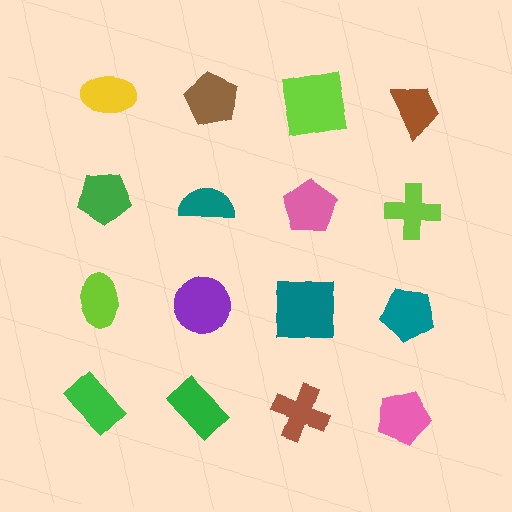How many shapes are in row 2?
4 shapes.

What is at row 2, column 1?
A green pentagon.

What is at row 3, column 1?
A lime ellipse.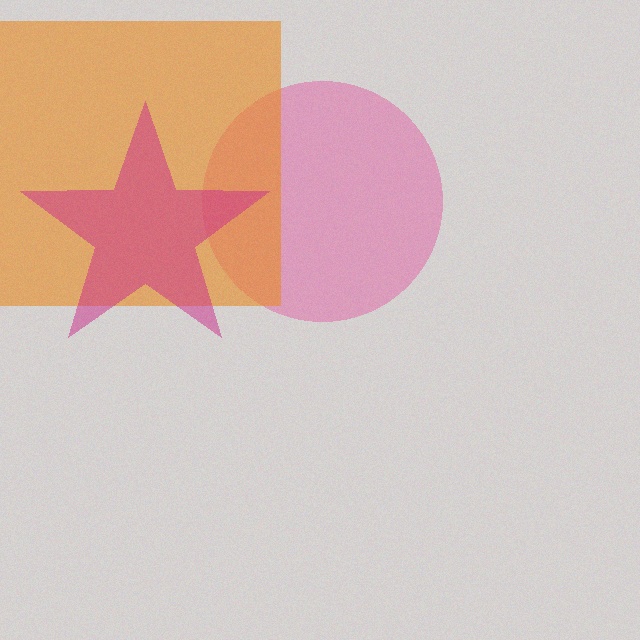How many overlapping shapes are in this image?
There are 3 overlapping shapes in the image.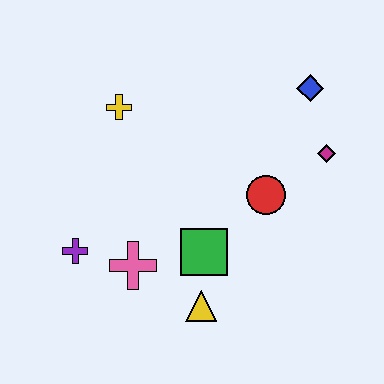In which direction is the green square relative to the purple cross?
The green square is to the right of the purple cross.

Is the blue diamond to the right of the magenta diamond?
No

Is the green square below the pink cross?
No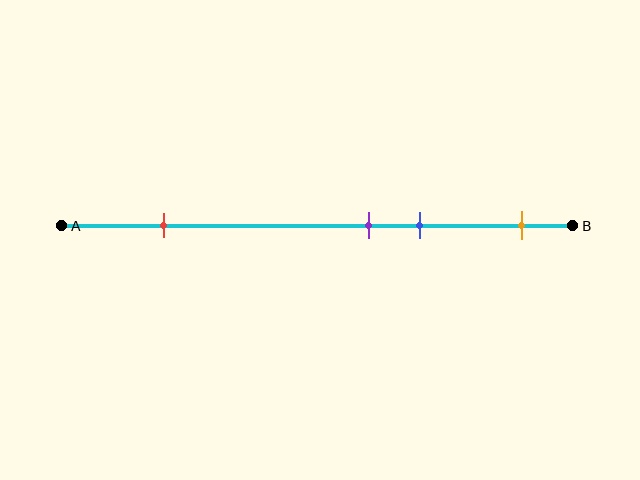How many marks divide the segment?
There are 4 marks dividing the segment.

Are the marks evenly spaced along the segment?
No, the marks are not evenly spaced.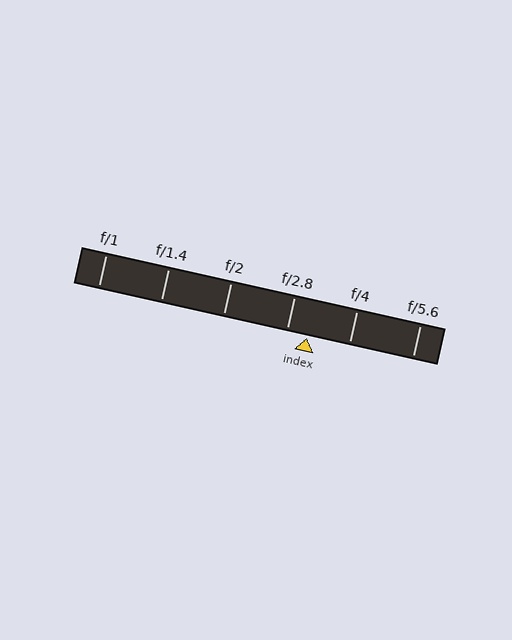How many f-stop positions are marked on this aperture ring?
There are 6 f-stop positions marked.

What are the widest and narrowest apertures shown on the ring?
The widest aperture shown is f/1 and the narrowest is f/5.6.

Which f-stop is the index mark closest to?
The index mark is closest to f/2.8.